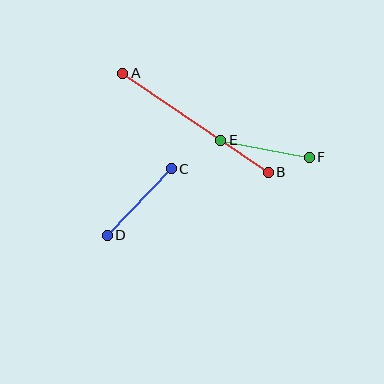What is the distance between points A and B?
The distance is approximately 176 pixels.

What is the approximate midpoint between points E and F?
The midpoint is at approximately (265, 149) pixels.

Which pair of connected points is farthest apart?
Points A and B are farthest apart.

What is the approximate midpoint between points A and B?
The midpoint is at approximately (196, 123) pixels.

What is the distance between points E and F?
The distance is approximately 90 pixels.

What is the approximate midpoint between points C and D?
The midpoint is at approximately (139, 202) pixels.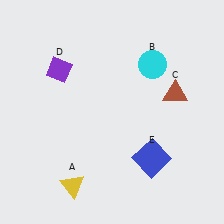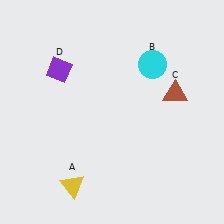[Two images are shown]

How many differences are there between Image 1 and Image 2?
There is 1 difference between the two images.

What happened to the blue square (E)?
The blue square (E) was removed in Image 2. It was in the bottom-right area of Image 1.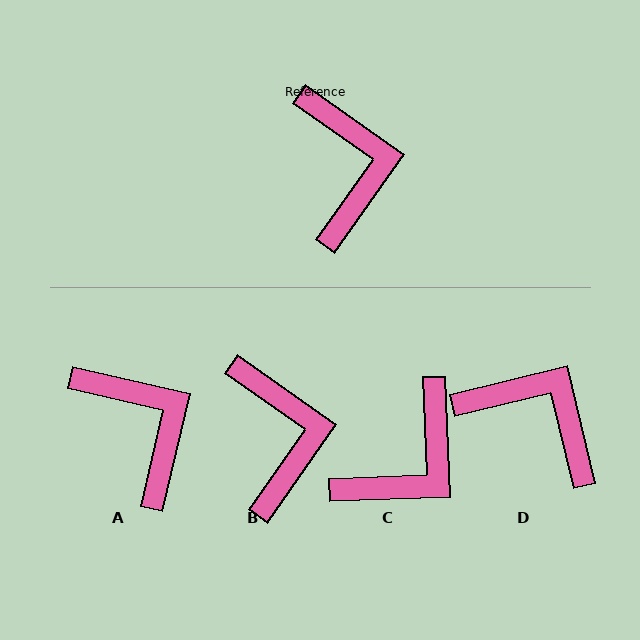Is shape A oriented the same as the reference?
No, it is off by about 22 degrees.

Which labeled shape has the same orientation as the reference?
B.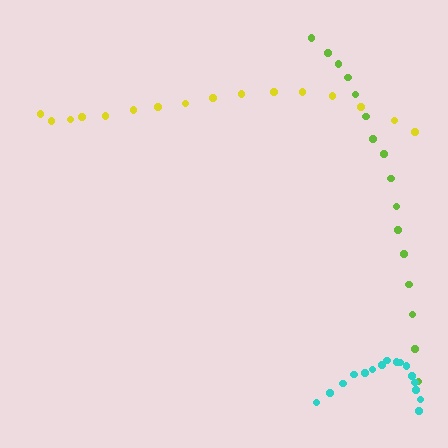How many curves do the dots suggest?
There are 3 distinct paths.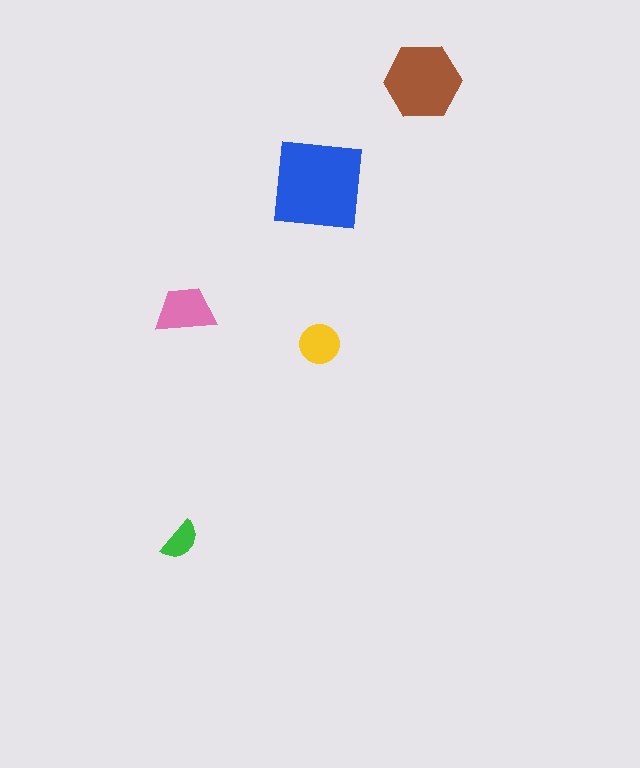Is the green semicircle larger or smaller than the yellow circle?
Smaller.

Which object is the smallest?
The green semicircle.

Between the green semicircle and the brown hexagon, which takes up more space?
The brown hexagon.